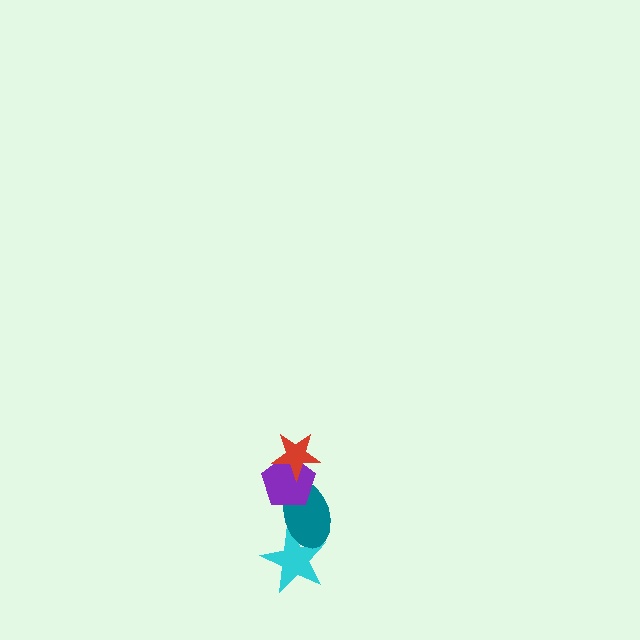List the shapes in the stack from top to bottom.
From top to bottom: the red star, the purple pentagon, the teal ellipse, the cyan star.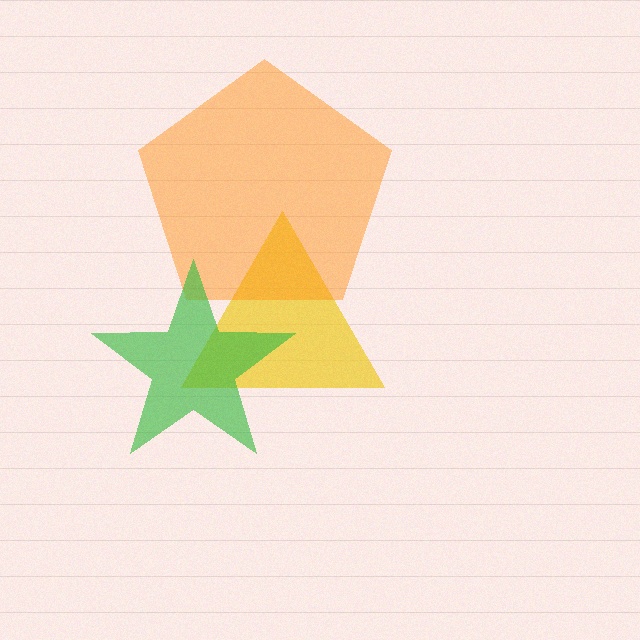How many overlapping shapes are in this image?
There are 3 overlapping shapes in the image.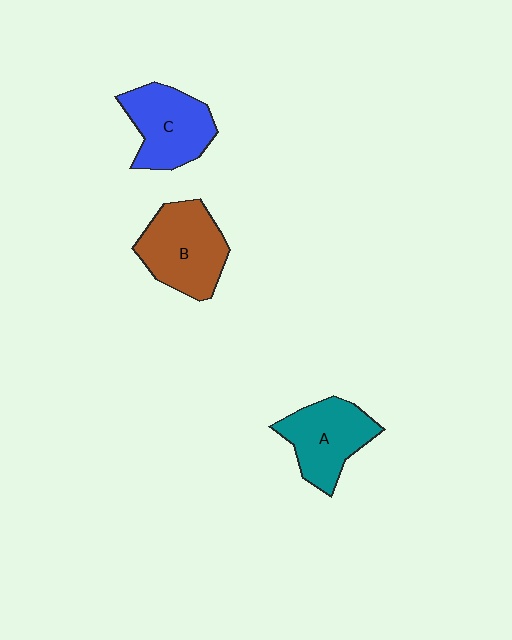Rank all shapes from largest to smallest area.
From largest to smallest: B (brown), C (blue), A (teal).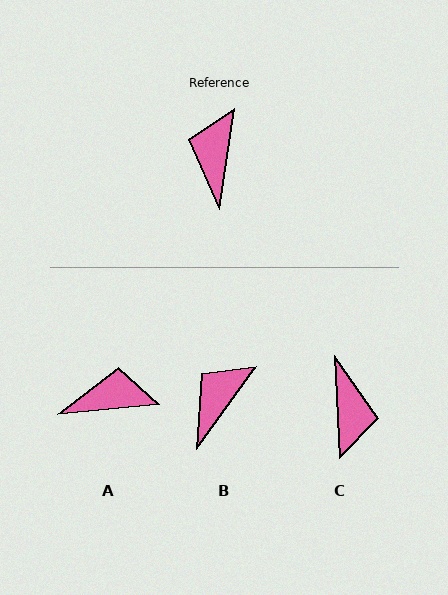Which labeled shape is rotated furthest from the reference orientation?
C, about 169 degrees away.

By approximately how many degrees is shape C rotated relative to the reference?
Approximately 169 degrees clockwise.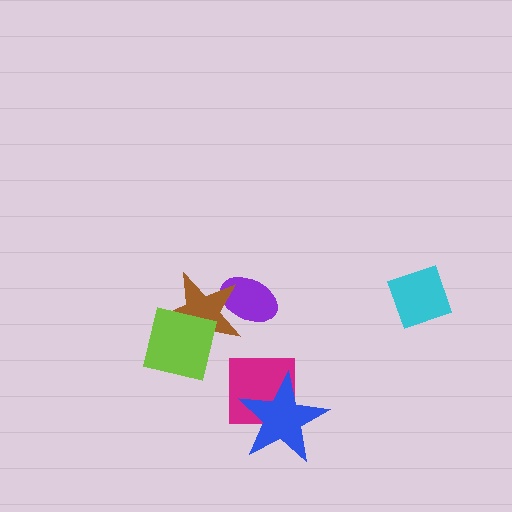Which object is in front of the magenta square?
The blue star is in front of the magenta square.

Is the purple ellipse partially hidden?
Yes, it is partially covered by another shape.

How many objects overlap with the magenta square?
1 object overlaps with the magenta square.